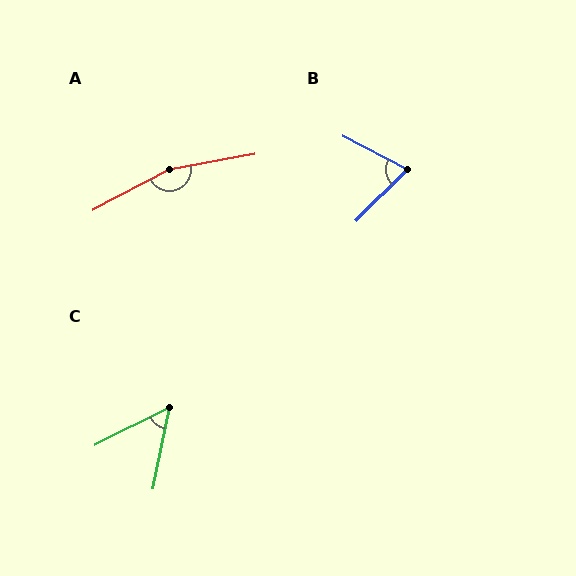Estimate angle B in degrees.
Approximately 72 degrees.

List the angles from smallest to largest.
C (52°), B (72°), A (162°).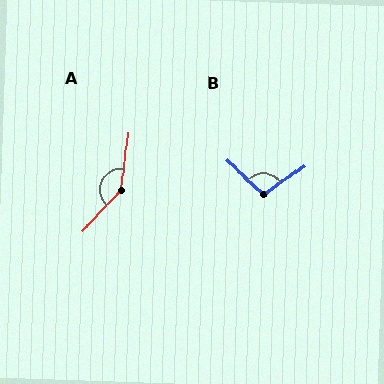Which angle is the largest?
A, at approximately 144 degrees.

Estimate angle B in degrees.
Approximately 101 degrees.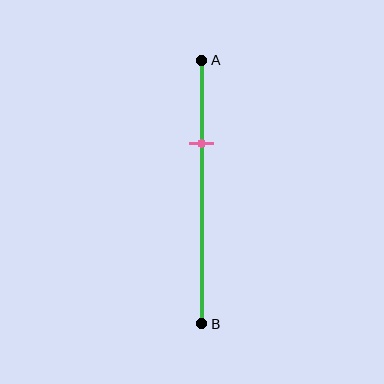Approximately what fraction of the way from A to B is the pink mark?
The pink mark is approximately 30% of the way from A to B.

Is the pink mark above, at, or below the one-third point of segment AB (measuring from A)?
The pink mark is approximately at the one-third point of segment AB.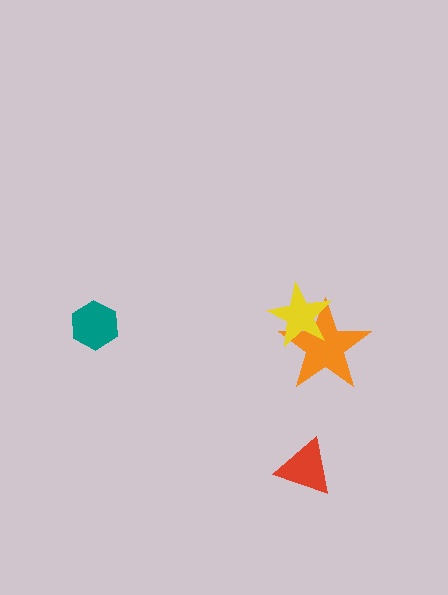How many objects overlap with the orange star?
1 object overlaps with the orange star.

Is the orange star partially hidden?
Yes, it is partially covered by another shape.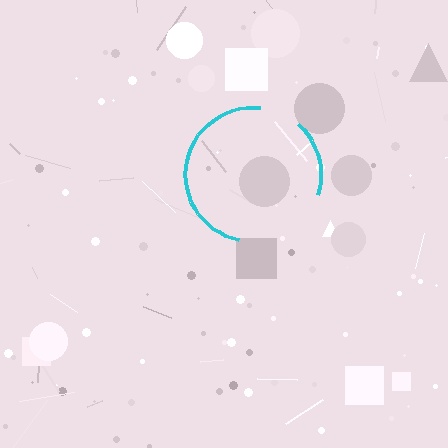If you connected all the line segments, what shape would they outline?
They would outline a circle.